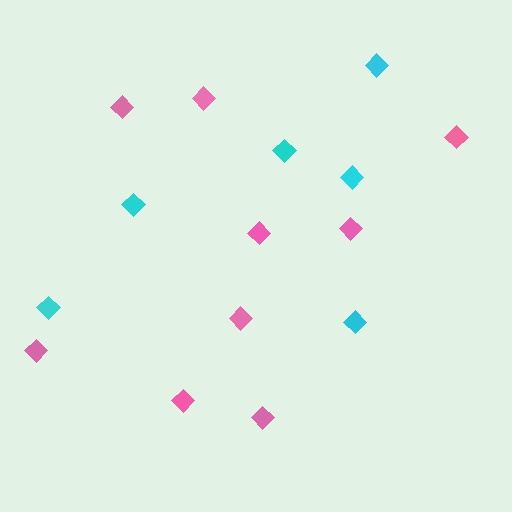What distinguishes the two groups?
There are 2 groups: one group of pink diamonds (9) and one group of cyan diamonds (6).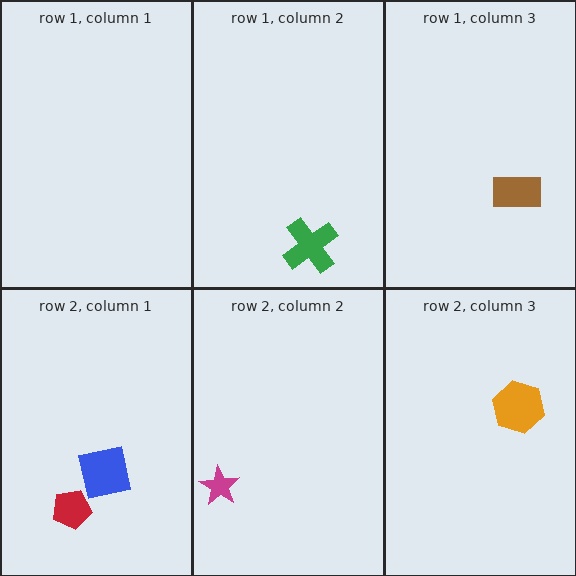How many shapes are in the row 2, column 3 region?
1.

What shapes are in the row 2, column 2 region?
The magenta star.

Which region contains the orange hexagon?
The row 2, column 3 region.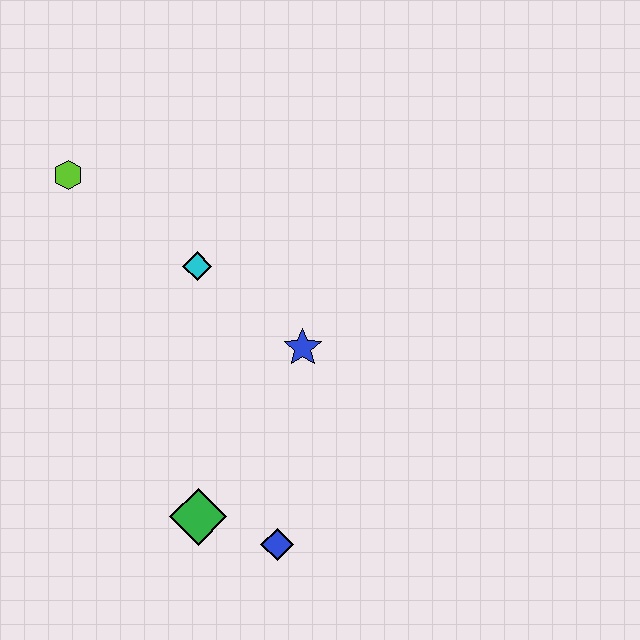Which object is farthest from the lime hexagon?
The blue diamond is farthest from the lime hexagon.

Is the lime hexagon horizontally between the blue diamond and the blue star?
No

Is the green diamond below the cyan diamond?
Yes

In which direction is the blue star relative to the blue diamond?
The blue star is above the blue diamond.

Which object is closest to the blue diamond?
The green diamond is closest to the blue diamond.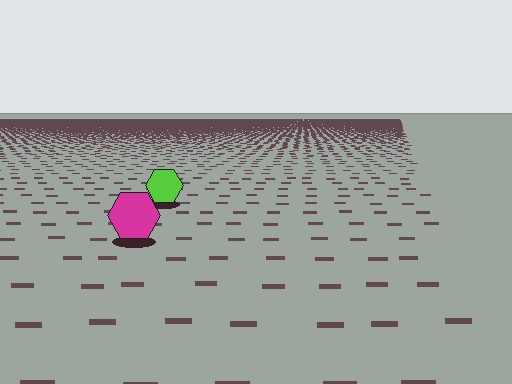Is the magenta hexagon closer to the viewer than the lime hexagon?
Yes. The magenta hexagon is closer — you can tell from the texture gradient: the ground texture is coarser near it.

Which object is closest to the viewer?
The magenta hexagon is closest. The texture marks near it are larger and more spread out.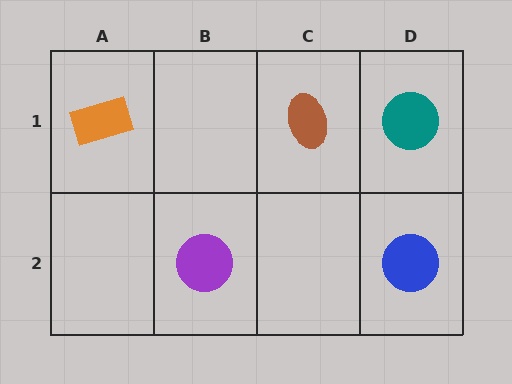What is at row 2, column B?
A purple circle.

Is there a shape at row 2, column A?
No, that cell is empty.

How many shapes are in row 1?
3 shapes.